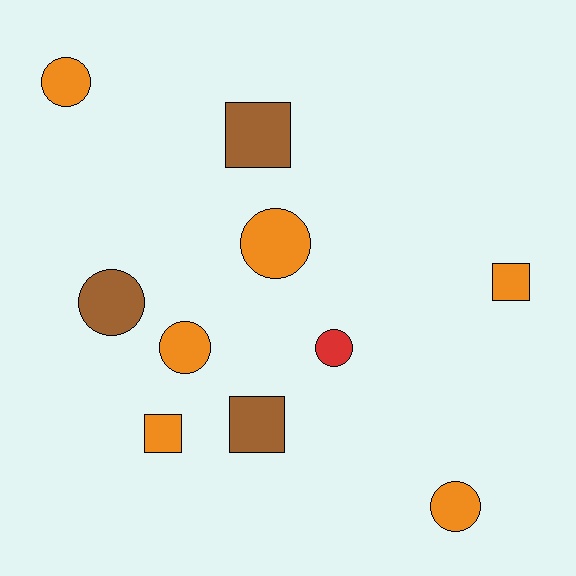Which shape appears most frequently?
Circle, with 6 objects.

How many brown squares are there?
There are 2 brown squares.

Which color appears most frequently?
Orange, with 6 objects.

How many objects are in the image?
There are 10 objects.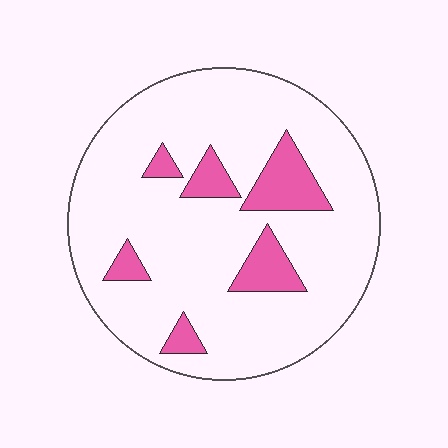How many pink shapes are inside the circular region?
6.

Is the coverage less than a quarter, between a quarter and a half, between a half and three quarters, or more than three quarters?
Less than a quarter.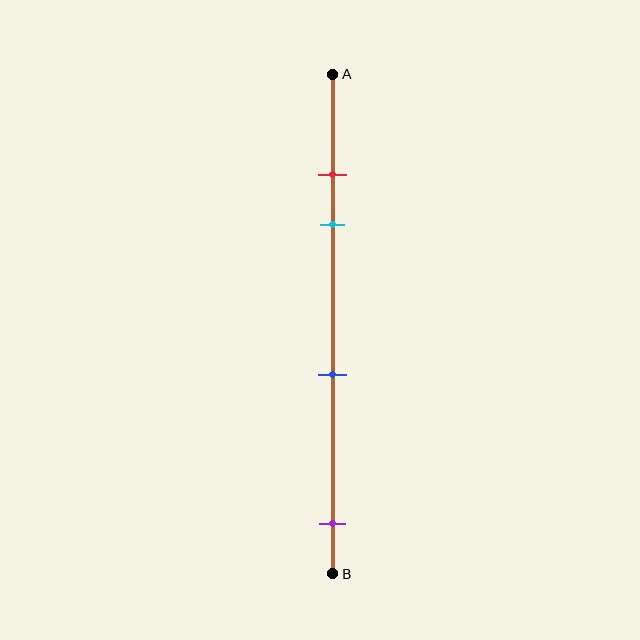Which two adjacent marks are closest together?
The red and cyan marks are the closest adjacent pair.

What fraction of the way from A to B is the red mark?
The red mark is approximately 20% (0.2) of the way from A to B.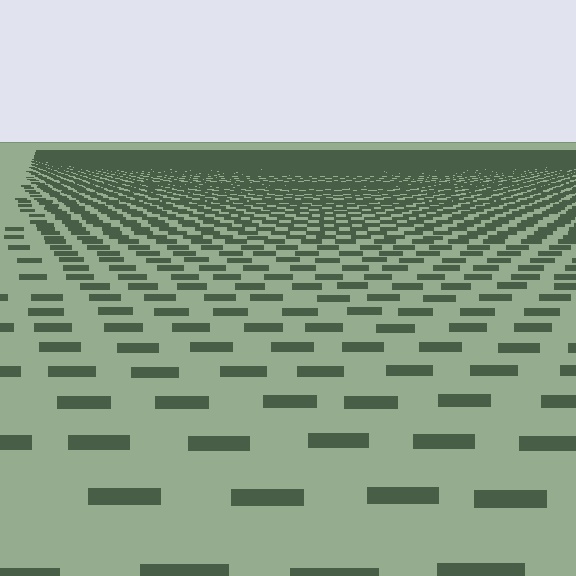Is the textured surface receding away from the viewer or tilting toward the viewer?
The surface is receding away from the viewer. Texture elements get smaller and denser toward the top.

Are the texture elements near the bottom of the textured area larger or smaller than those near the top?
Larger. Near the bottom, elements are closer to the viewer and appear at a bigger on-screen size.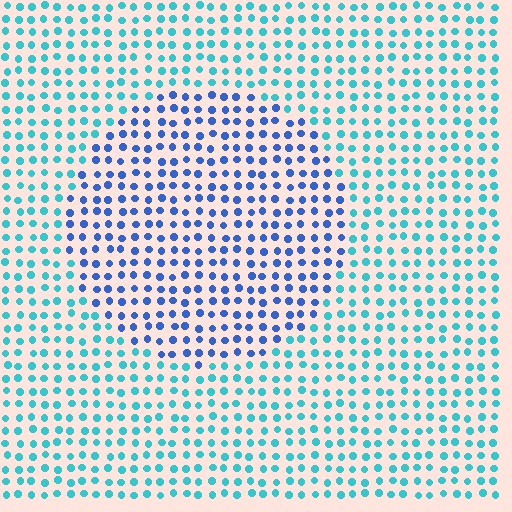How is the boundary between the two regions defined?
The boundary is defined purely by a slight shift in hue (about 40 degrees). Spacing, size, and orientation are identical on both sides.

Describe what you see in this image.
The image is filled with small cyan elements in a uniform arrangement. A circle-shaped region is visible where the elements are tinted to a slightly different hue, forming a subtle color boundary.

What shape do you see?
I see a circle.